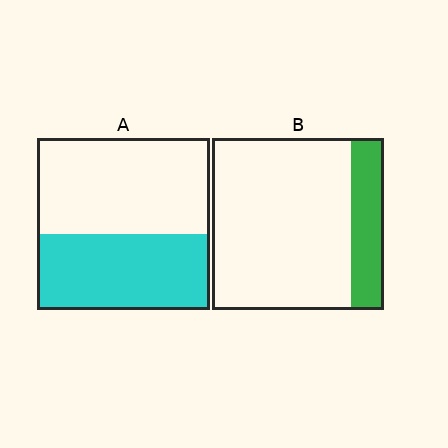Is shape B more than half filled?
No.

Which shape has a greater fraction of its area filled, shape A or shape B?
Shape A.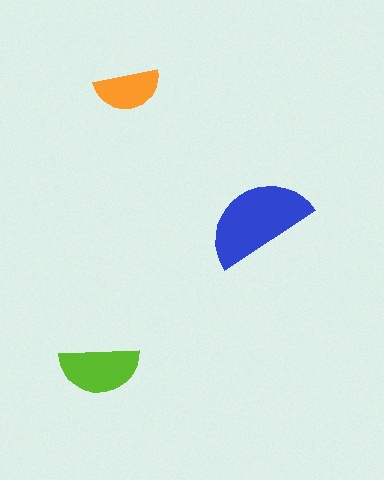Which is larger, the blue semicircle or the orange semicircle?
The blue one.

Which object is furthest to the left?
The lime semicircle is leftmost.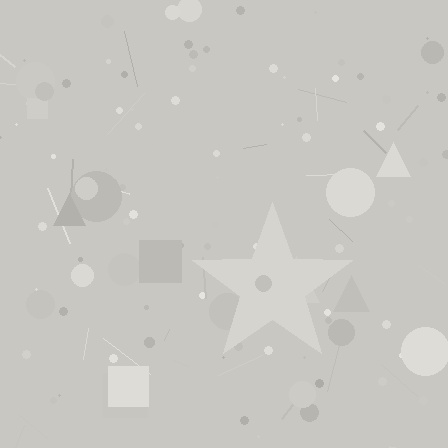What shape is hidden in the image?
A star is hidden in the image.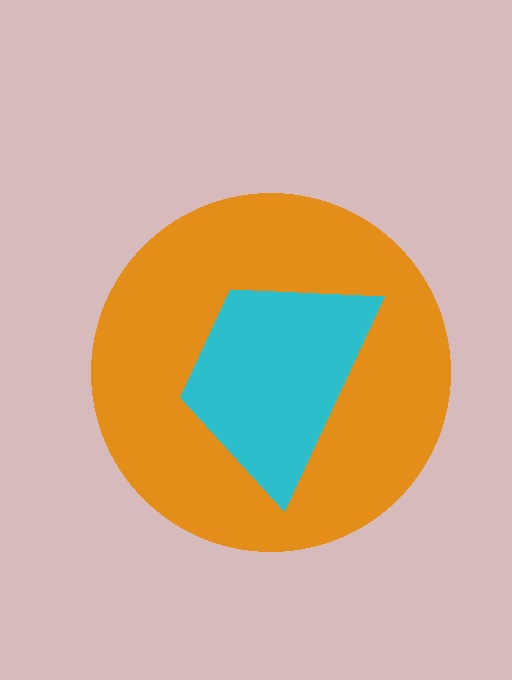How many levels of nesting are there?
2.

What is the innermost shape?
The cyan trapezoid.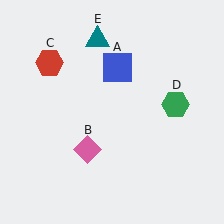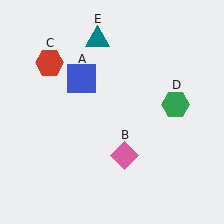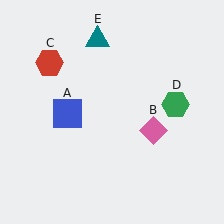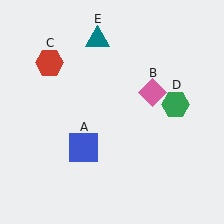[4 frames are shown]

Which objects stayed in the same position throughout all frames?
Red hexagon (object C) and green hexagon (object D) and teal triangle (object E) remained stationary.